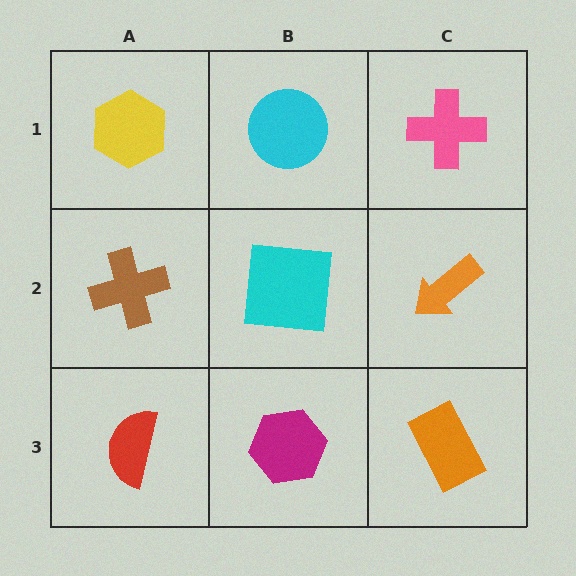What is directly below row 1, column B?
A cyan square.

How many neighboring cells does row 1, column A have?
2.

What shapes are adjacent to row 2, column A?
A yellow hexagon (row 1, column A), a red semicircle (row 3, column A), a cyan square (row 2, column B).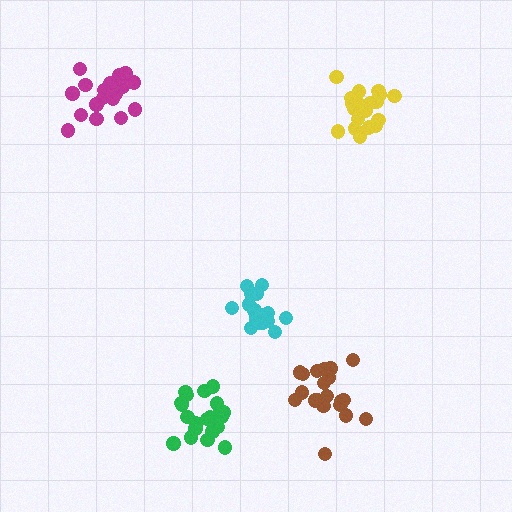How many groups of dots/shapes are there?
There are 5 groups.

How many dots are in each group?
Group 1: 20 dots, Group 2: 19 dots, Group 3: 20 dots, Group 4: 16 dots, Group 5: 21 dots (96 total).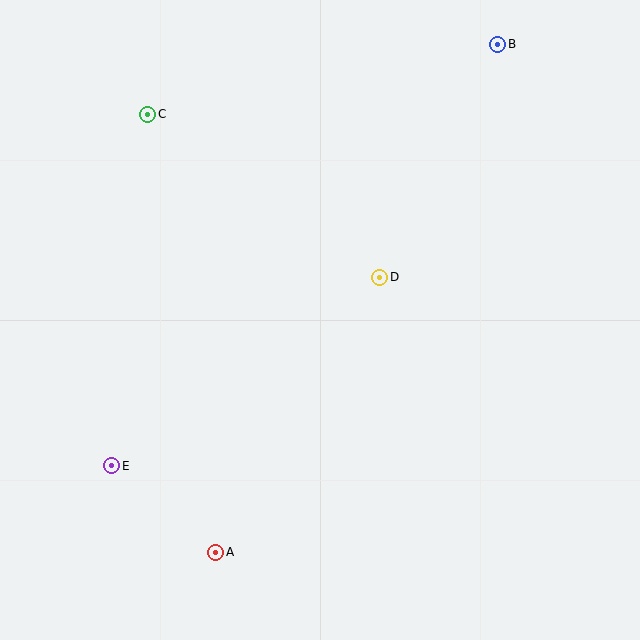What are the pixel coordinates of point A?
Point A is at (216, 552).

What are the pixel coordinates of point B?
Point B is at (498, 44).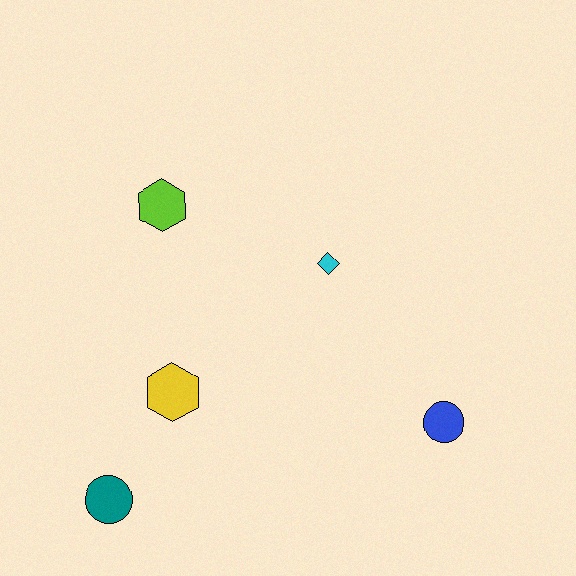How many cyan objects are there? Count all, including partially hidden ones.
There is 1 cyan object.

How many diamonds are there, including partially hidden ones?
There is 1 diamond.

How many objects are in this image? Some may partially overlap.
There are 5 objects.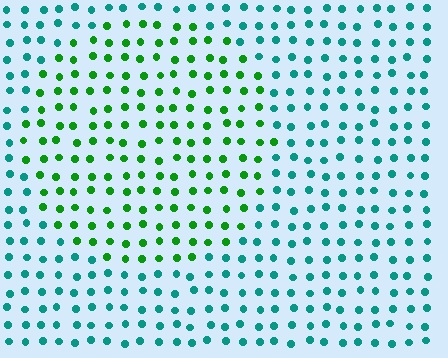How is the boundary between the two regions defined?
The boundary is defined purely by a slight shift in hue (about 50 degrees). Spacing, size, and orientation are identical on both sides.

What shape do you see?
I see a circle.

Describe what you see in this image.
The image is filled with small teal elements in a uniform arrangement. A circle-shaped region is visible where the elements are tinted to a slightly different hue, forming a subtle color boundary.